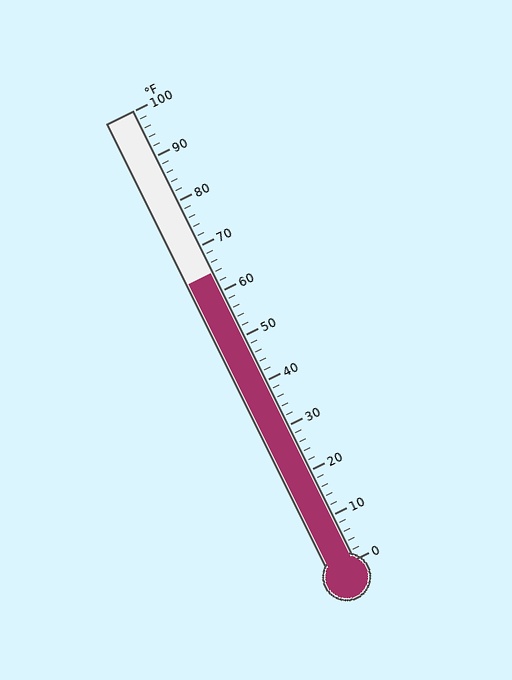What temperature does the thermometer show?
The thermometer shows approximately 64°F.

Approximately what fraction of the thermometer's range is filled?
The thermometer is filled to approximately 65% of its range.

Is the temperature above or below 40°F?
The temperature is above 40°F.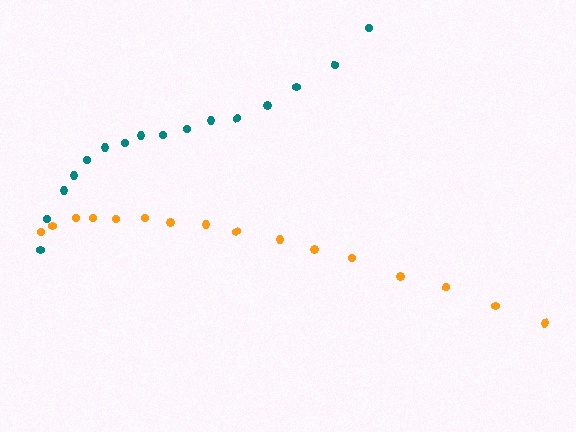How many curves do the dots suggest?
There are 2 distinct paths.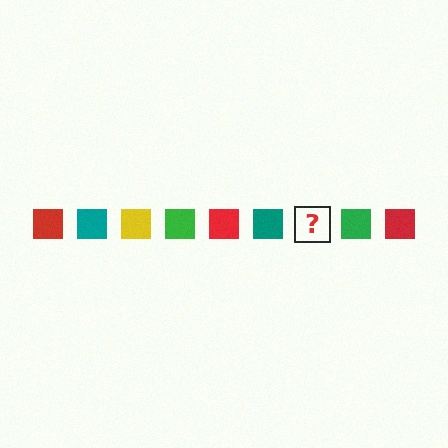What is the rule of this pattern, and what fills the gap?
The rule is that the pattern cycles through red, teal, yellow, green squares. The gap should be filled with a yellow square.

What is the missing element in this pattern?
The missing element is a yellow square.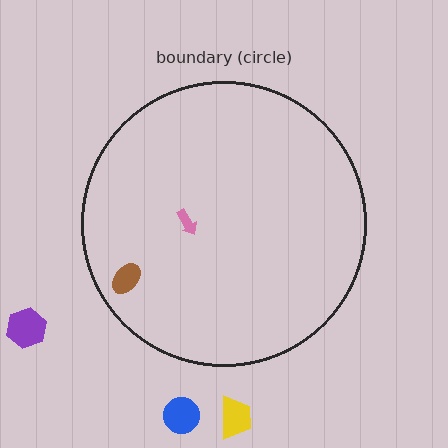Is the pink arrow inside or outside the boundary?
Inside.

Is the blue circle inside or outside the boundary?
Outside.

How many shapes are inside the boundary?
2 inside, 3 outside.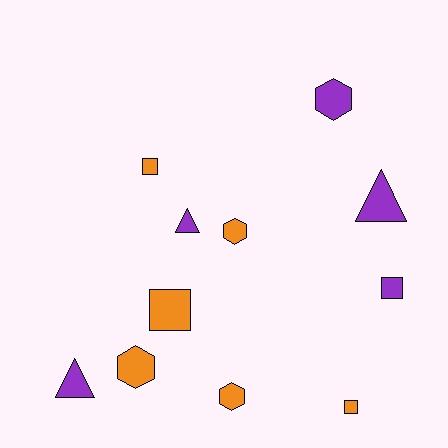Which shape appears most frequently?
Square, with 4 objects.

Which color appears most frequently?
Orange, with 6 objects.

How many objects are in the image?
There are 11 objects.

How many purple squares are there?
There is 1 purple square.